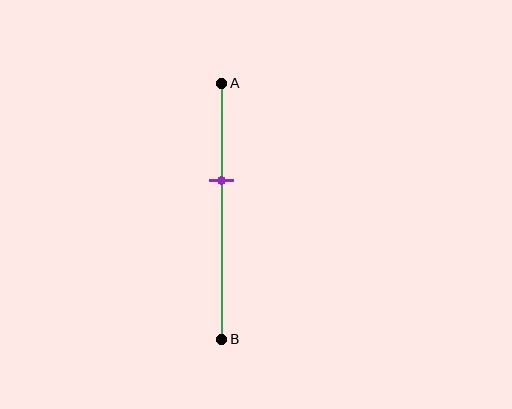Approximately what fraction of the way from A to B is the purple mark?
The purple mark is approximately 40% of the way from A to B.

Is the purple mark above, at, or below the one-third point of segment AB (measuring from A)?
The purple mark is below the one-third point of segment AB.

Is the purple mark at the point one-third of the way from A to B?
No, the mark is at about 40% from A, not at the 33% one-third point.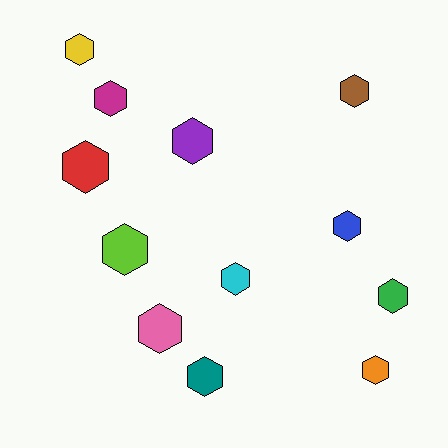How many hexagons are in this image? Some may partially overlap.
There are 12 hexagons.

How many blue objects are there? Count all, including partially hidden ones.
There is 1 blue object.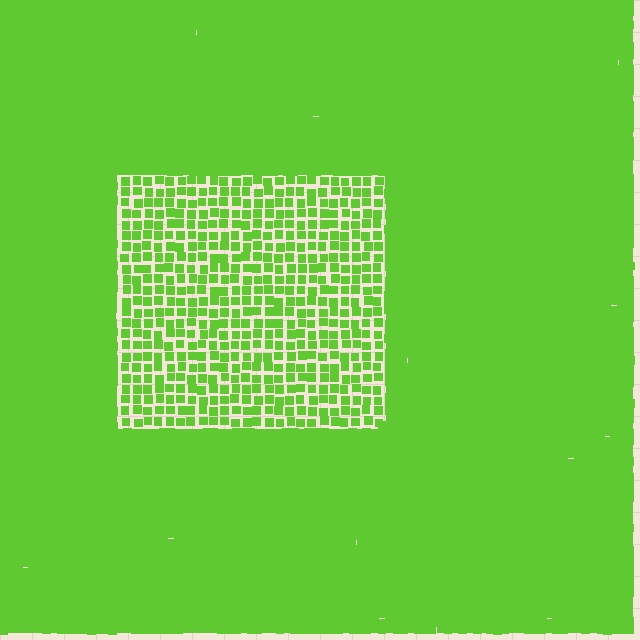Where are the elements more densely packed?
The elements are more densely packed outside the rectangle boundary.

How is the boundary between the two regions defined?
The boundary is defined by a change in element density (approximately 2.3x ratio). All elements are the same color, size, and shape.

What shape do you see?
I see a rectangle.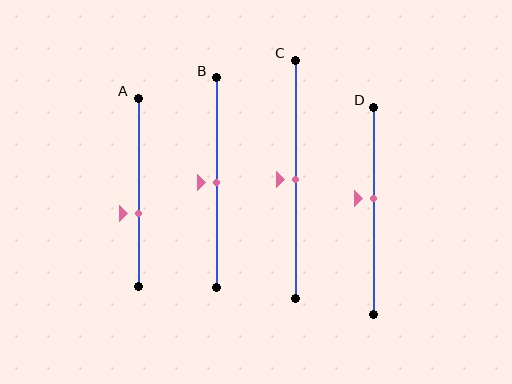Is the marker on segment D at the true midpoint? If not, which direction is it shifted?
No, the marker on segment D is shifted upward by about 6% of the segment length.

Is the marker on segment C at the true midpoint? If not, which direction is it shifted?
Yes, the marker on segment C is at the true midpoint.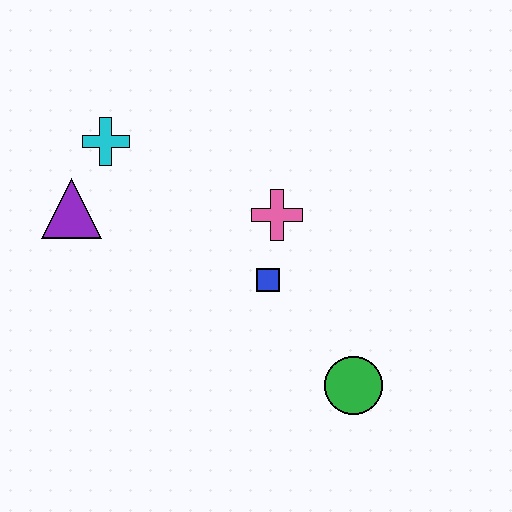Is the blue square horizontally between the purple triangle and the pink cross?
Yes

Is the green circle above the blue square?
No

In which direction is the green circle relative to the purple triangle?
The green circle is to the right of the purple triangle.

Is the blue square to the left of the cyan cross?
No